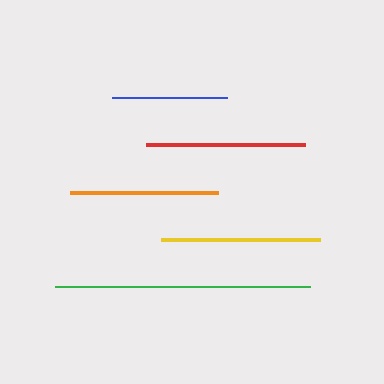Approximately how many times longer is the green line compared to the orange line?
The green line is approximately 1.7 times the length of the orange line.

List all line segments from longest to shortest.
From longest to shortest: green, yellow, red, orange, blue.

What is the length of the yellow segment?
The yellow segment is approximately 160 pixels long.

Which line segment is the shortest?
The blue line is the shortest at approximately 115 pixels.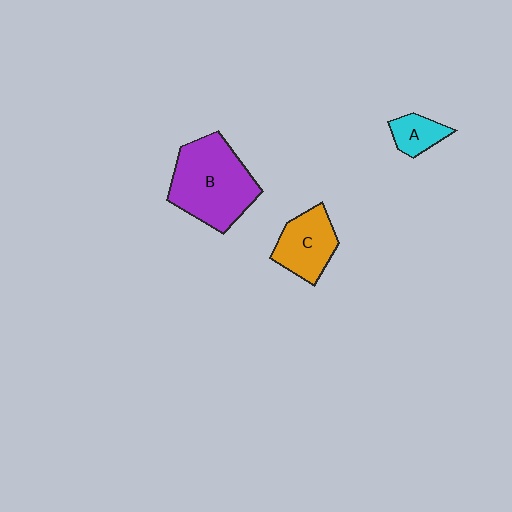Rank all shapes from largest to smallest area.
From largest to smallest: B (purple), C (orange), A (cyan).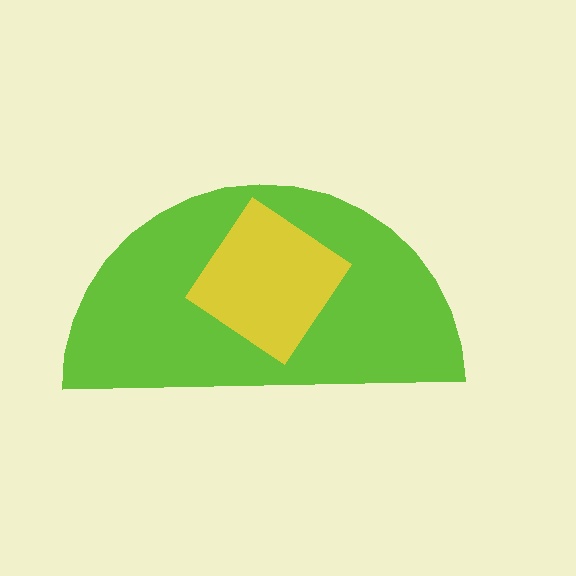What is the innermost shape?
The yellow diamond.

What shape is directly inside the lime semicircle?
The yellow diamond.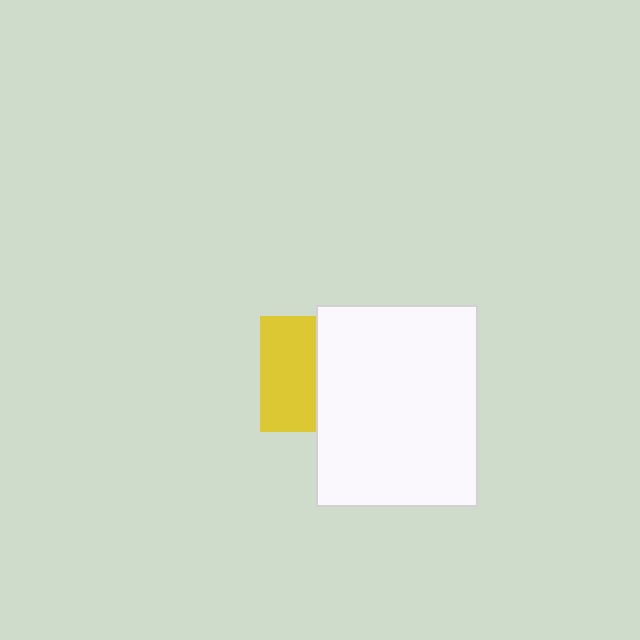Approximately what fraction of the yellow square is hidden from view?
Roughly 52% of the yellow square is hidden behind the white rectangle.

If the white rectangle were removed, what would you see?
You would see the complete yellow square.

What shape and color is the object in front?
The object in front is a white rectangle.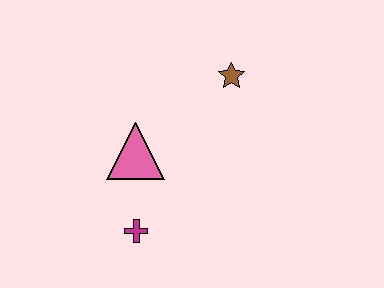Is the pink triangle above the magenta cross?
Yes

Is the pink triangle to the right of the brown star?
No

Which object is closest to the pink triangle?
The magenta cross is closest to the pink triangle.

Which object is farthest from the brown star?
The magenta cross is farthest from the brown star.